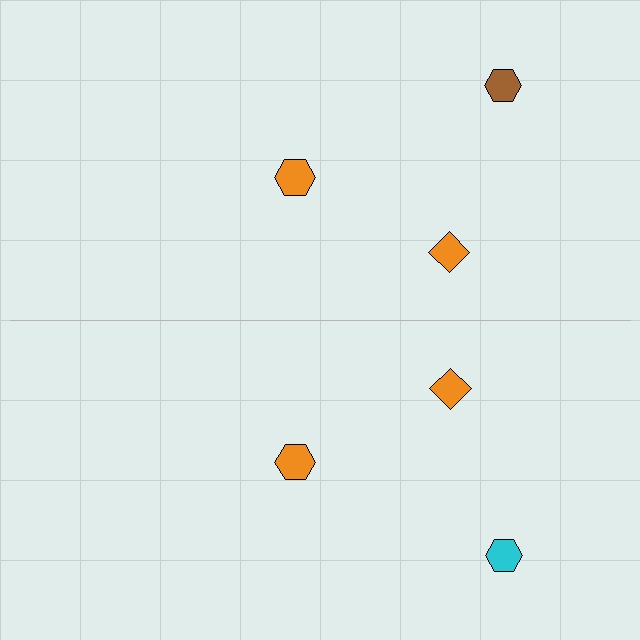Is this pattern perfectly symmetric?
No, the pattern is not perfectly symmetric. The cyan hexagon on the bottom side breaks the symmetry — its mirror counterpart is brown.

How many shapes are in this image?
There are 6 shapes in this image.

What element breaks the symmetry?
The cyan hexagon on the bottom side breaks the symmetry — its mirror counterpart is brown.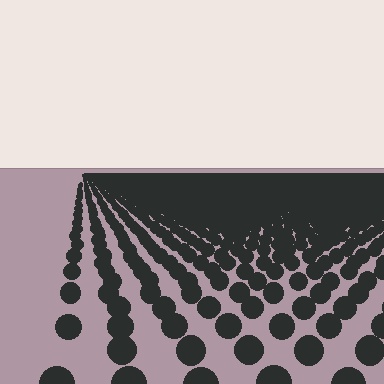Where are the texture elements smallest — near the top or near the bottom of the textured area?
Near the top.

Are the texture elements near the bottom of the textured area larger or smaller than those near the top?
Larger. Near the bottom, elements are closer to the viewer and appear at a bigger on-screen size.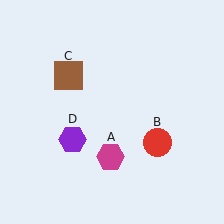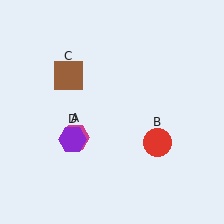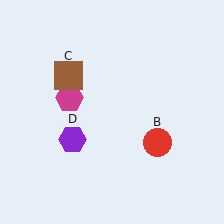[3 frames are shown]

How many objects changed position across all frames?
1 object changed position: magenta hexagon (object A).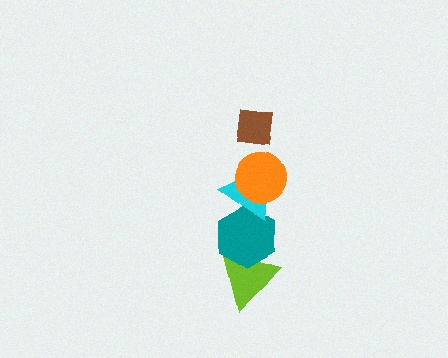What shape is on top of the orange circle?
The brown square is on top of the orange circle.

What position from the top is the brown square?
The brown square is 1st from the top.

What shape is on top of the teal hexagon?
The cyan triangle is on top of the teal hexagon.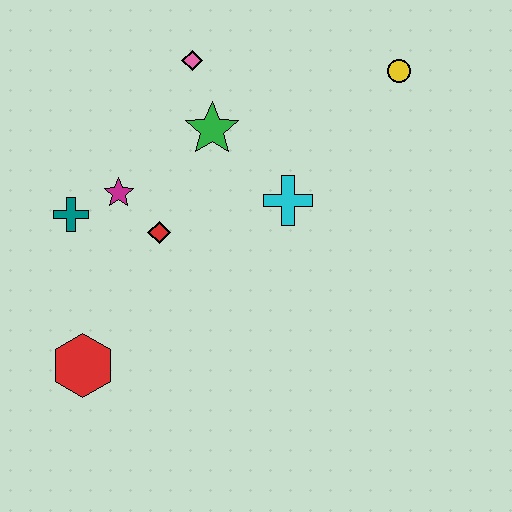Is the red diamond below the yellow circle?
Yes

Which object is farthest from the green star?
The red hexagon is farthest from the green star.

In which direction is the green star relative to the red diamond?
The green star is above the red diamond.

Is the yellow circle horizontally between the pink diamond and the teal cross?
No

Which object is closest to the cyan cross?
The green star is closest to the cyan cross.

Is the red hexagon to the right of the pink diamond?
No